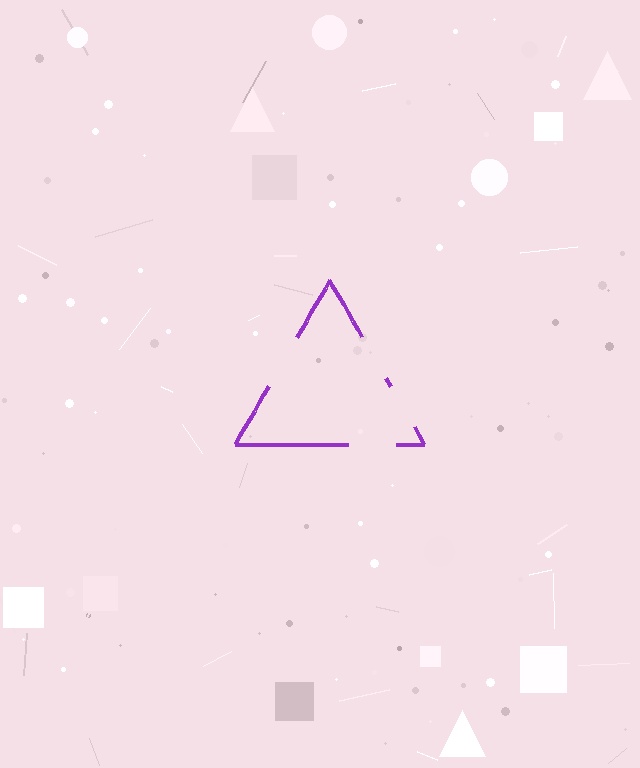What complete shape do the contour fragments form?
The contour fragments form a triangle.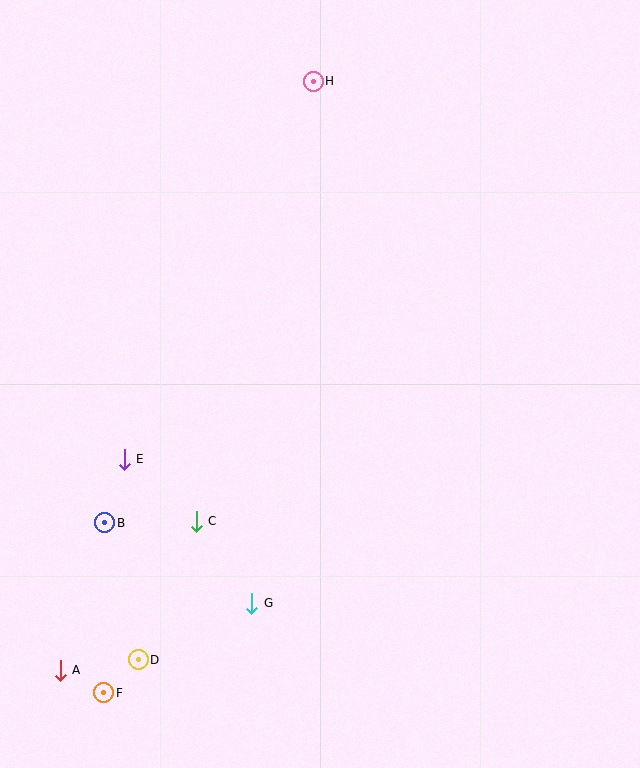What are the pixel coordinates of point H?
Point H is at (313, 81).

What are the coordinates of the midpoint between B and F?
The midpoint between B and F is at (104, 608).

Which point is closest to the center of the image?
Point C at (196, 521) is closest to the center.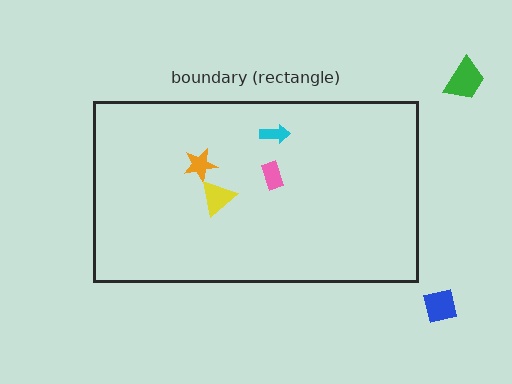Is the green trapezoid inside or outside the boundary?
Outside.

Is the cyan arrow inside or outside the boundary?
Inside.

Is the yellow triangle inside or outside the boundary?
Inside.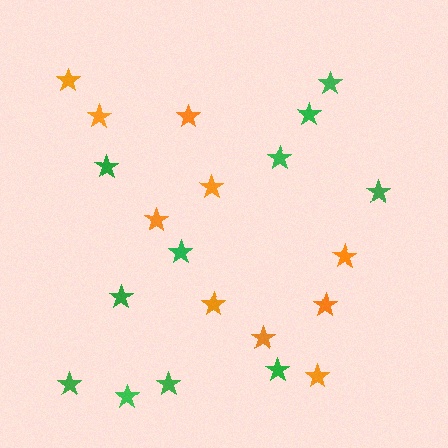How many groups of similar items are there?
There are 2 groups: one group of orange stars (10) and one group of green stars (11).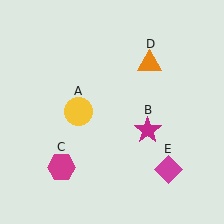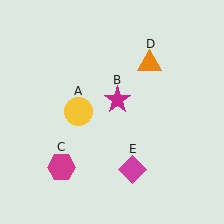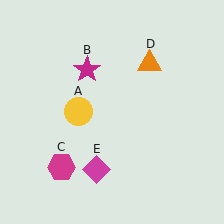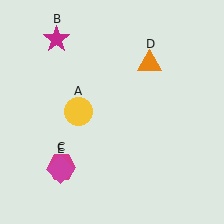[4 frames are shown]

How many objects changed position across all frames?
2 objects changed position: magenta star (object B), magenta diamond (object E).